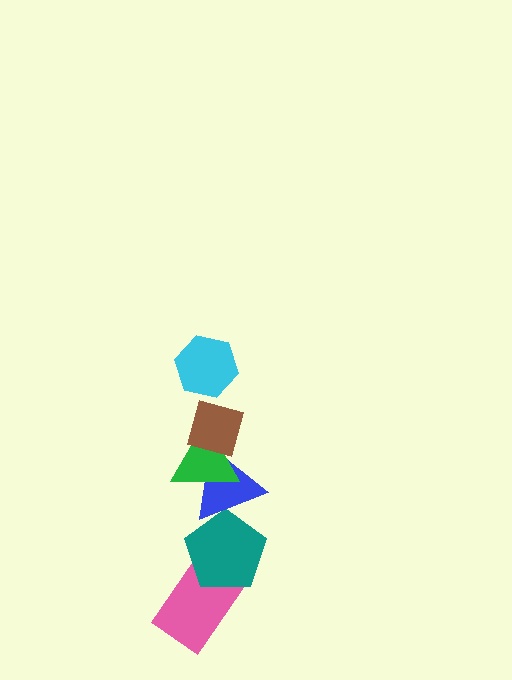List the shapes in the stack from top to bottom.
From top to bottom: the cyan hexagon, the brown diamond, the green triangle, the blue triangle, the teal pentagon, the pink rectangle.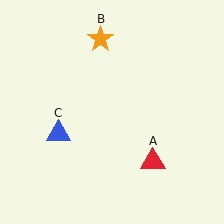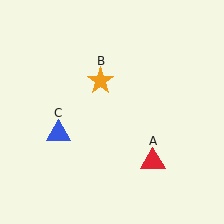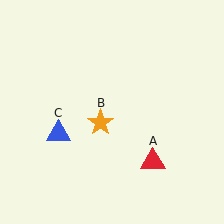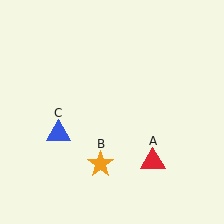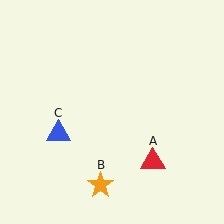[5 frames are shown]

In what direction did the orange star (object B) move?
The orange star (object B) moved down.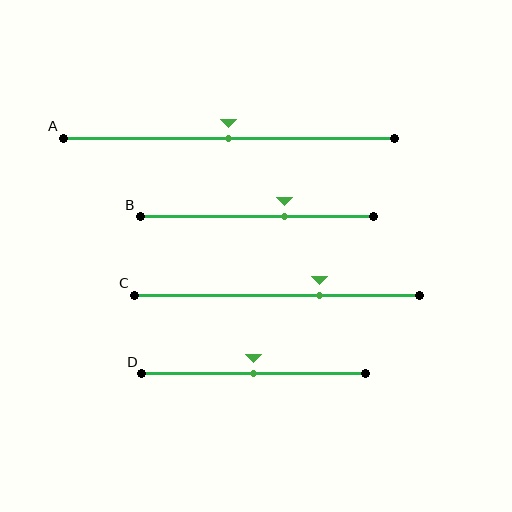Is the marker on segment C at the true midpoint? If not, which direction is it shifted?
No, the marker on segment C is shifted to the right by about 15% of the segment length.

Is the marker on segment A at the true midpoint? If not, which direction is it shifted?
Yes, the marker on segment A is at the true midpoint.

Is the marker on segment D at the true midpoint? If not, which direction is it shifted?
Yes, the marker on segment D is at the true midpoint.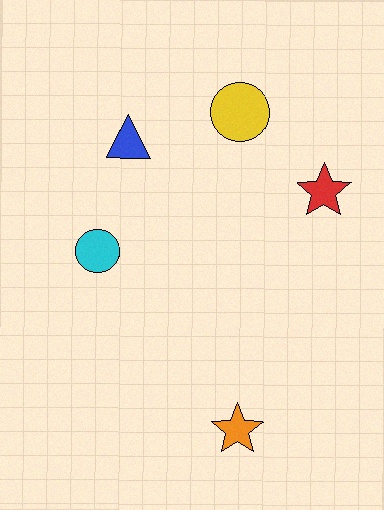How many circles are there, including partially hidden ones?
There are 2 circles.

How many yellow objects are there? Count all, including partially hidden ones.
There is 1 yellow object.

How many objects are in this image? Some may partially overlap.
There are 5 objects.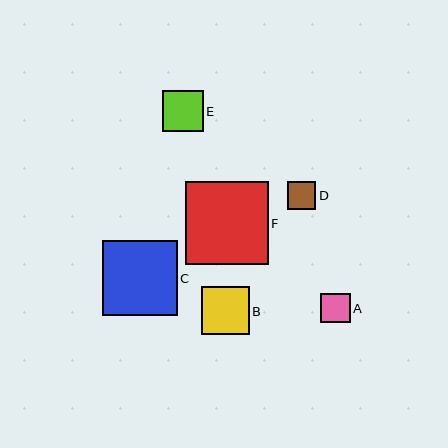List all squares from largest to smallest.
From largest to smallest: F, C, B, E, A, D.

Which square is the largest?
Square F is the largest with a size of approximately 83 pixels.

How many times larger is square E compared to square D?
Square E is approximately 1.5 times the size of square D.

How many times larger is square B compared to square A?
Square B is approximately 1.6 times the size of square A.